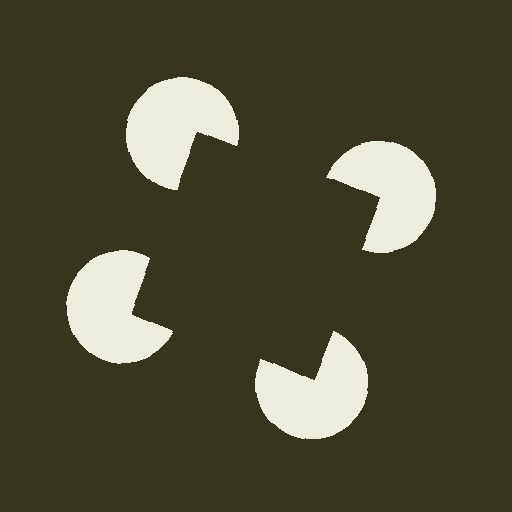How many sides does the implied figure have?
4 sides.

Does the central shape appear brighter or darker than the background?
It typically appears slightly darker than the background, even though no actual brightness change is drawn.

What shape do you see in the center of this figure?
An illusory square — its edges are inferred from the aligned wedge cuts in the pac-man discs, not physically drawn.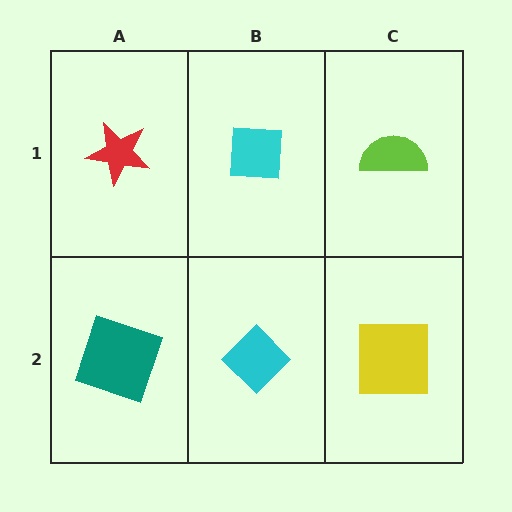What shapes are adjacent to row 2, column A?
A red star (row 1, column A), a cyan diamond (row 2, column B).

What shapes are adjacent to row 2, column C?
A lime semicircle (row 1, column C), a cyan diamond (row 2, column B).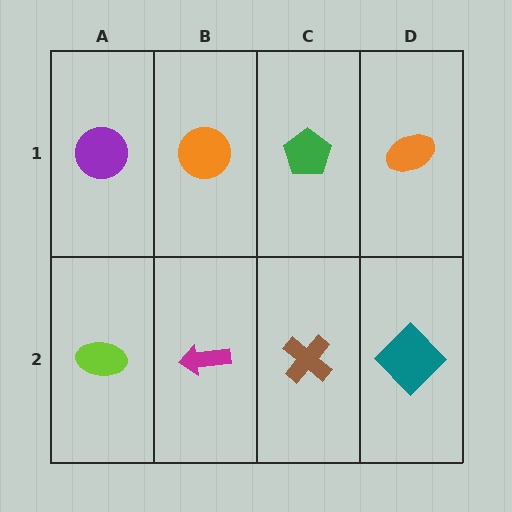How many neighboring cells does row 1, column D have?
2.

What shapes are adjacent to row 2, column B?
An orange circle (row 1, column B), a lime ellipse (row 2, column A), a brown cross (row 2, column C).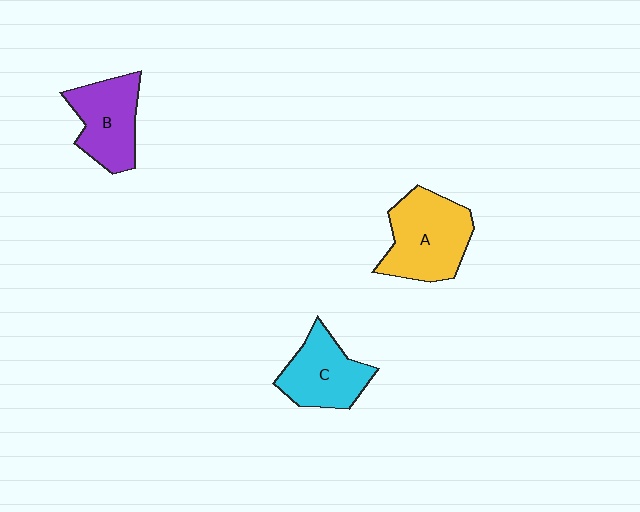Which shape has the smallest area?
Shape C (cyan).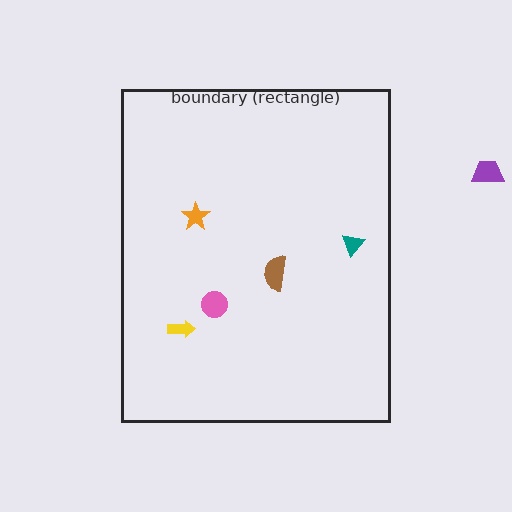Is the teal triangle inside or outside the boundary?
Inside.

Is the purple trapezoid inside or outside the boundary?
Outside.